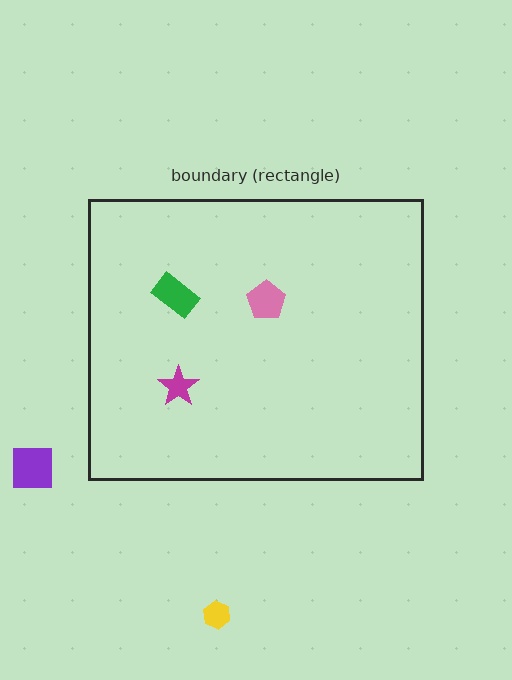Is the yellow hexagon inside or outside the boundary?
Outside.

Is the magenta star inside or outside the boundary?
Inside.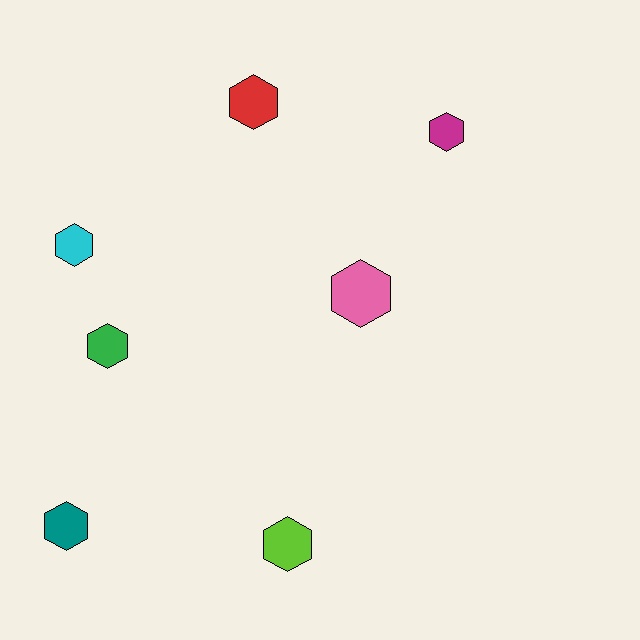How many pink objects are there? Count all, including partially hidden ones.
There is 1 pink object.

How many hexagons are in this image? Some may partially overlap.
There are 7 hexagons.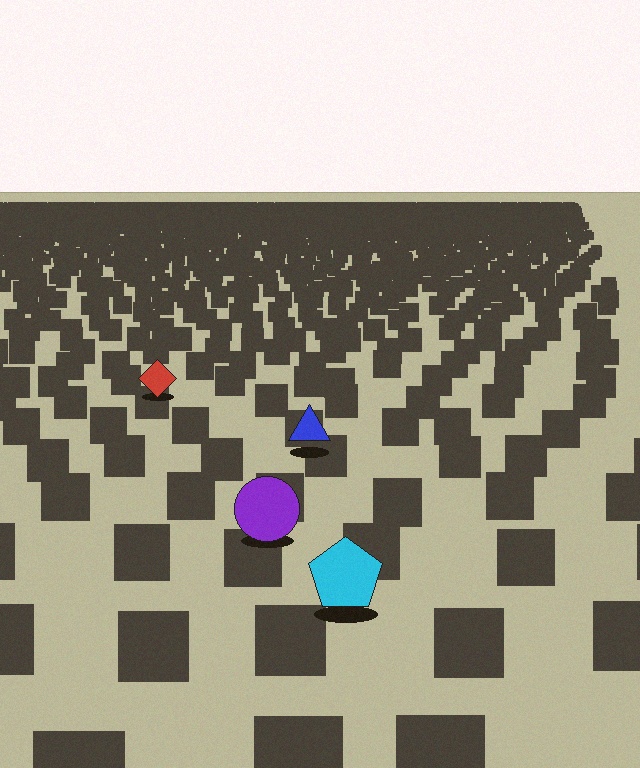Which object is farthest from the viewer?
The red diamond is farthest from the viewer. It appears smaller and the ground texture around it is denser.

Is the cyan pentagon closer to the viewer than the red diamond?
Yes. The cyan pentagon is closer — you can tell from the texture gradient: the ground texture is coarser near it.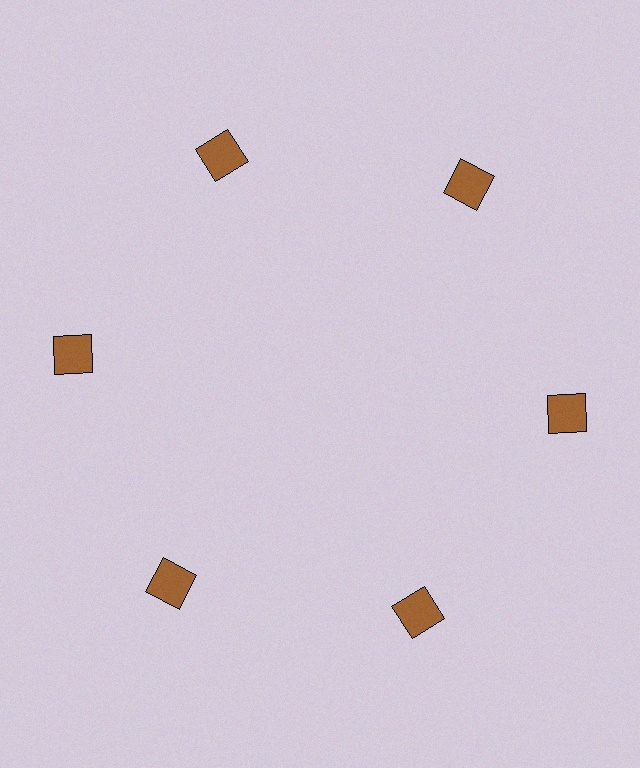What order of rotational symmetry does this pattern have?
This pattern has 6-fold rotational symmetry.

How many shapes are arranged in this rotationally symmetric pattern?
There are 6 shapes, arranged in 6 groups of 1.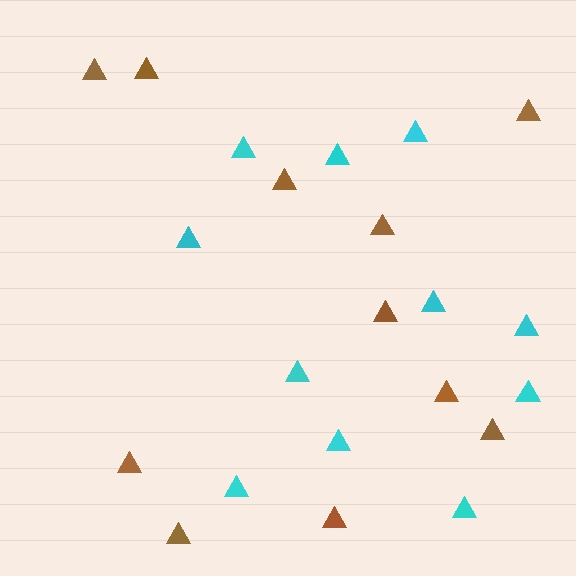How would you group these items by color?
There are 2 groups: one group of cyan triangles (11) and one group of brown triangles (11).